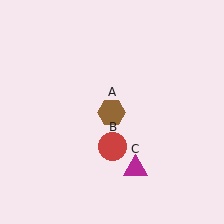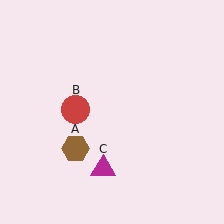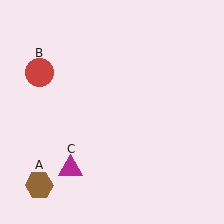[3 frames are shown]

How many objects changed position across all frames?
3 objects changed position: brown hexagon (object A), red circle (object B), magenta triangle (object C).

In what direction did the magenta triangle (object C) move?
The magenta triangle (object C) moved left.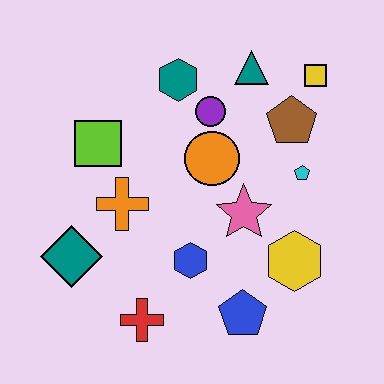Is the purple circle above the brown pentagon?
Yes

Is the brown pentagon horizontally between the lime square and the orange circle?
No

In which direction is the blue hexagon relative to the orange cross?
The blue hexagon is to the right of the orange cross.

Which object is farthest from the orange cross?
The yellow square is farthest from the orange cross.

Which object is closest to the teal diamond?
The orange cross is closest to the teal diamond.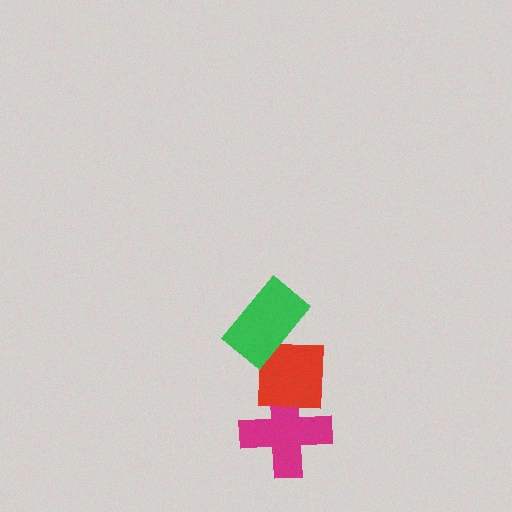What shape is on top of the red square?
The green rectangle is on top of the red square.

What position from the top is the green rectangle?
The green rectangle is 1st from the top.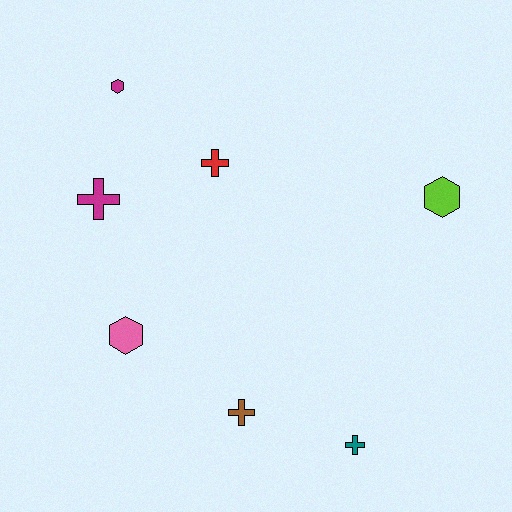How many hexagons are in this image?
There are 3 hexagons.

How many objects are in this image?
There are 7 objects.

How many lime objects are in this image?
There is 1 lime object.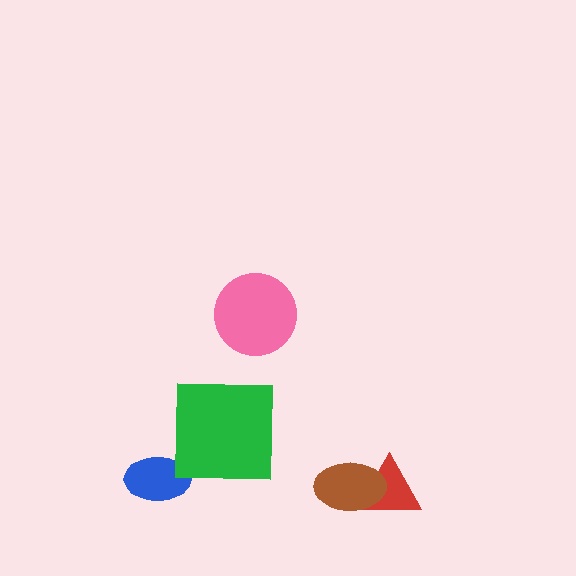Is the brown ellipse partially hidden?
No, no other shape covers it.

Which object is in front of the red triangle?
The brown ellipse is in front of the red triangle.